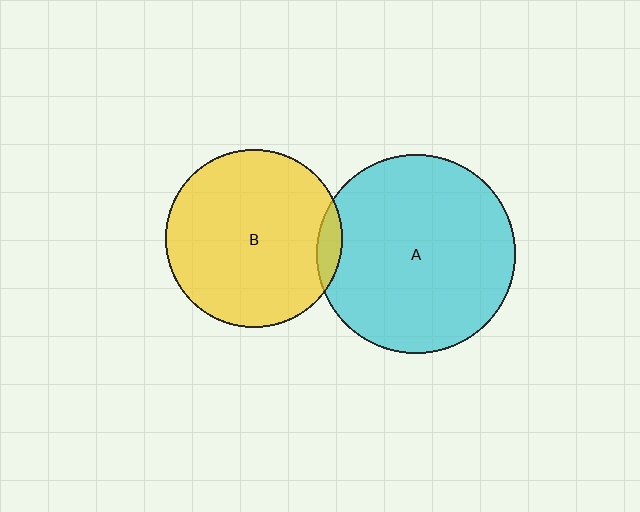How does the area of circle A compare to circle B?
Approximately 1.3 times.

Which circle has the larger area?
Circle A (cyan).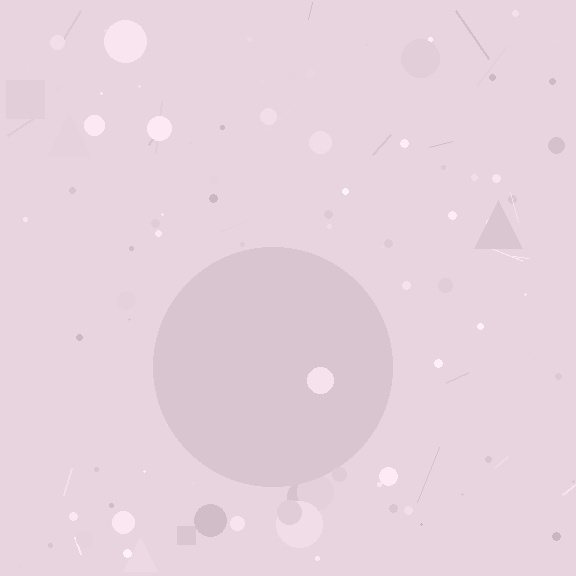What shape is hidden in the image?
A circle is hidden in the image.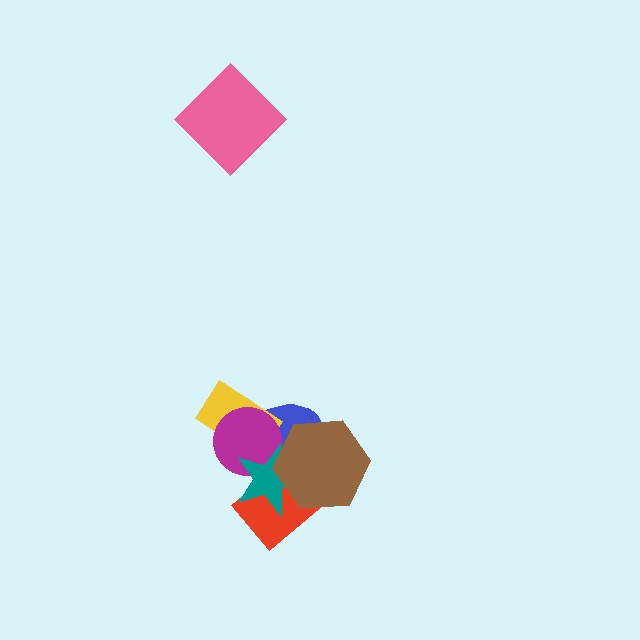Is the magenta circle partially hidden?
Yes, it is partially covered by another shape.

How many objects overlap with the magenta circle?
4 objects overlap with the magenta circle.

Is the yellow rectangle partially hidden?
Yes, it is partially covered by another shape.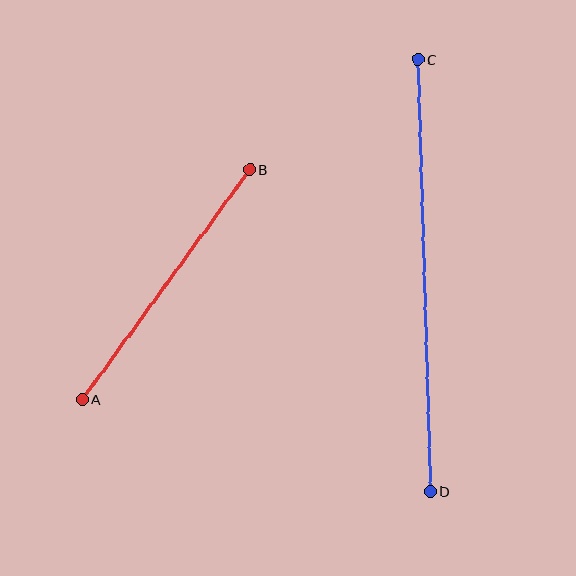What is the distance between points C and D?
The distance is approximately 432 pixels.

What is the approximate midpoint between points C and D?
The midpoint is at approximately (424, 275) pixels.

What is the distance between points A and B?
The distance is approximately 284 pixels.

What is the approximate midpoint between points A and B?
The midpoint is at approximately (166, 285) pixels.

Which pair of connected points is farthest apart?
Points C and D are farthest apart.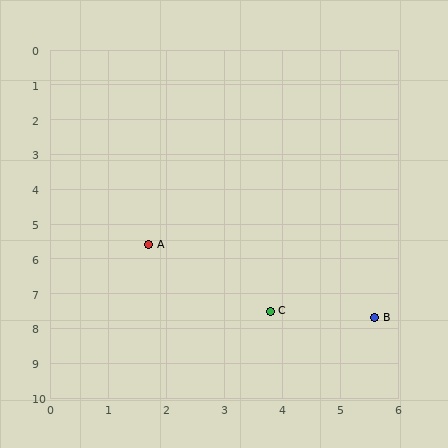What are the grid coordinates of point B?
Point B is at approximately (5.6, 7.7).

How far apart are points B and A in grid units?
Points B and A are about 4.4 grid units apart.